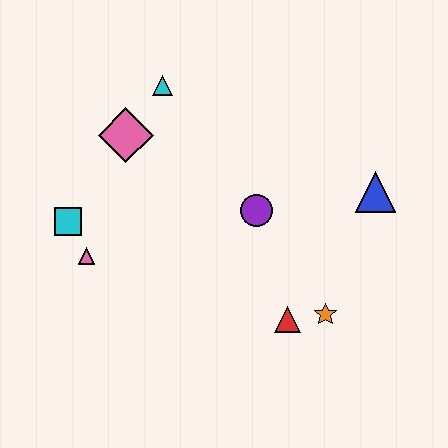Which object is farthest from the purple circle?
The cyan square is farthest from the purple circle.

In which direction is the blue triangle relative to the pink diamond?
The blue triangle is to the right of the pink diamond.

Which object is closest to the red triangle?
The orange star is closest to the red triangle.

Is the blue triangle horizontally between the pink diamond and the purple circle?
No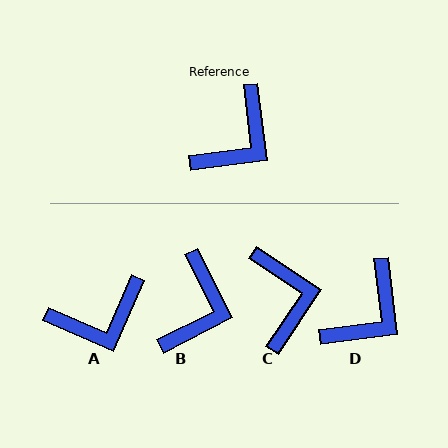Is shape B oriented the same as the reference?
No, it is off by about 20 degrees.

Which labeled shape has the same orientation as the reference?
D.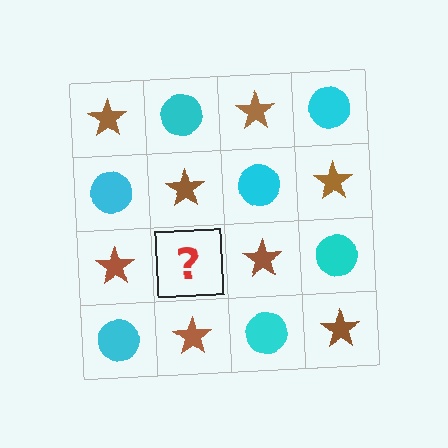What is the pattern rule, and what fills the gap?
The rule is that it alternates brown star and cyan circle in a checkerboard pattern. The gap should be filled with a cyan circle.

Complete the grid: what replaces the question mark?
The question mark should be replaced with a cyan circle.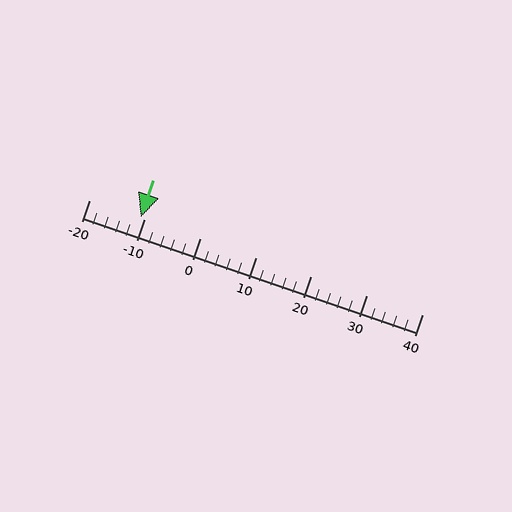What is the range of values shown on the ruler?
The ruler shows values from -20 to 40.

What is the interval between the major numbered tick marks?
The major tick marks are spaced 10 units apart.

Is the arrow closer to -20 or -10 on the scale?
The arrow is closer to -10.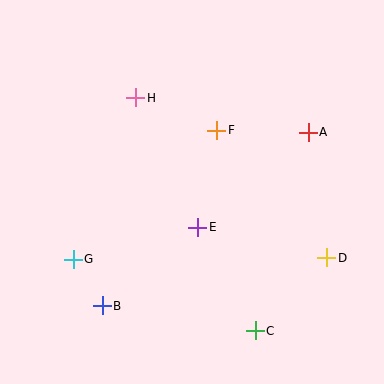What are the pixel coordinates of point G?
Point G is at (73, 259).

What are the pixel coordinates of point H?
Point H is at (136, 98).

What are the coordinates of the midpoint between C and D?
The midpoint between C and D is at (291, 294).